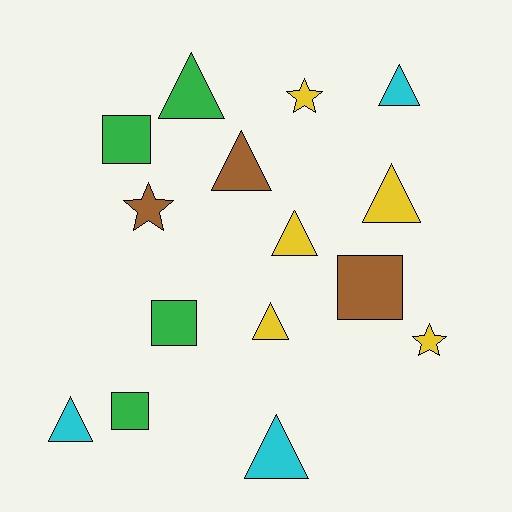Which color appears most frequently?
Yellow, with 5 objects.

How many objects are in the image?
There are 15 objects.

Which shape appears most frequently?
Triangle, with 8 objects.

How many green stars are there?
There are no green stars.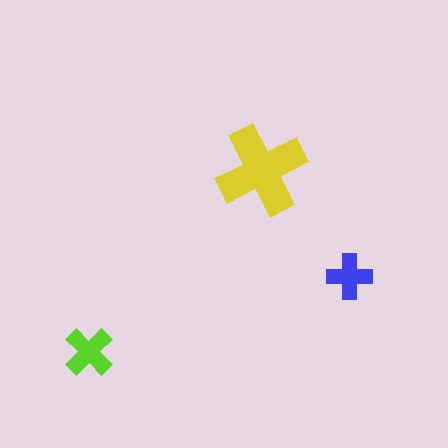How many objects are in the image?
There are 3 objects in the image.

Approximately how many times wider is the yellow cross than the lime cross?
About 2 times wider.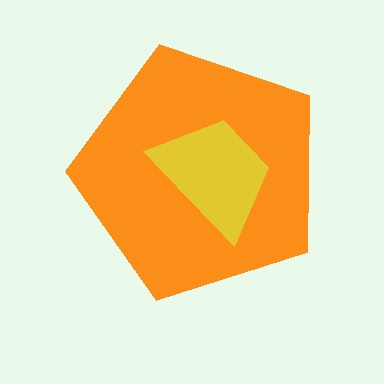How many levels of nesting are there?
2.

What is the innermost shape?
The yellow trapezoid.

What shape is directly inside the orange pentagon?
The yellow trapezoid.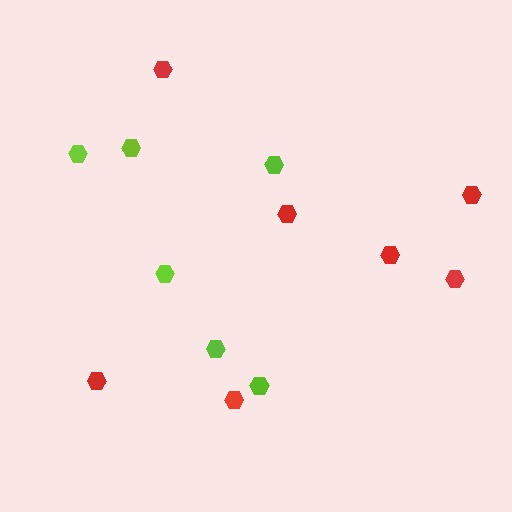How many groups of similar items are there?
There are 2 groups: one group of red hexagons (7) and one group of lime hexagons (6).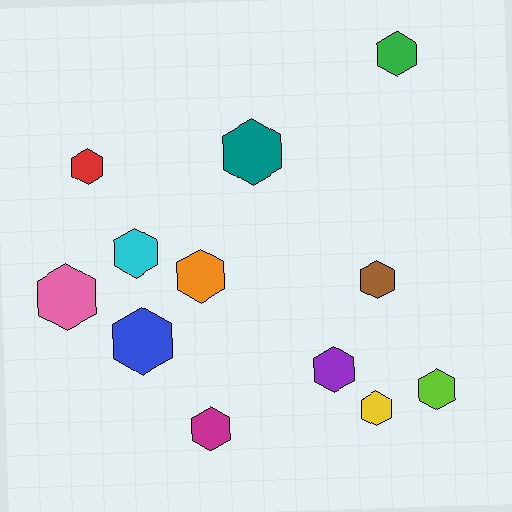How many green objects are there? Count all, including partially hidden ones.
There is 1 green object.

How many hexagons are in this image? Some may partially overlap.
There are 12 hexagons.